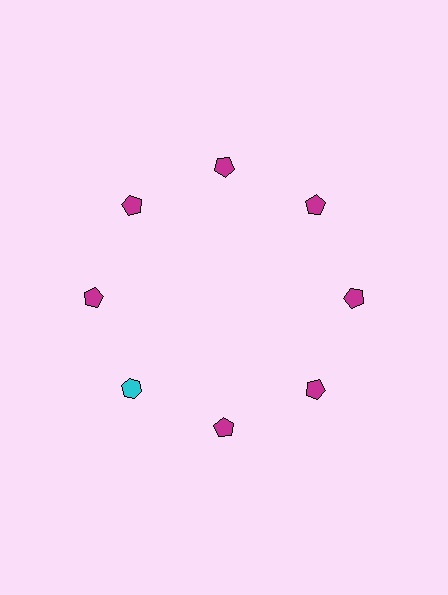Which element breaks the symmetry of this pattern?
The cyan hexagon at roughly the 8 o'clock position breaks the symmetry. All other shapes are magenta pentagons.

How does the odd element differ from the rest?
It differs in both color (cyan instead of magenta) and shape (hexagon instead of pentagon).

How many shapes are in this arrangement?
There are 8 shapes arranged in a ring pattern.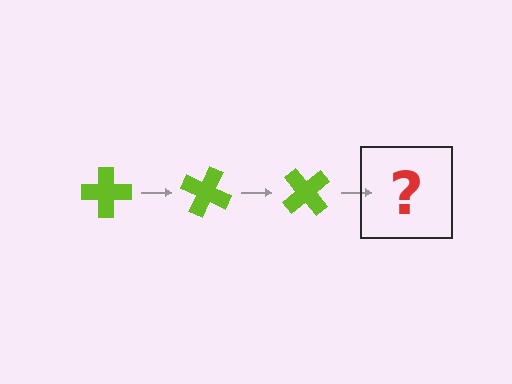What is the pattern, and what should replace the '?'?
The pattern is that the cross rotates 25 degrees each step. The '?' should be a lime cross rotated 75 degrees.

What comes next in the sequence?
The next element should be a lime cross rotated 75 degrees.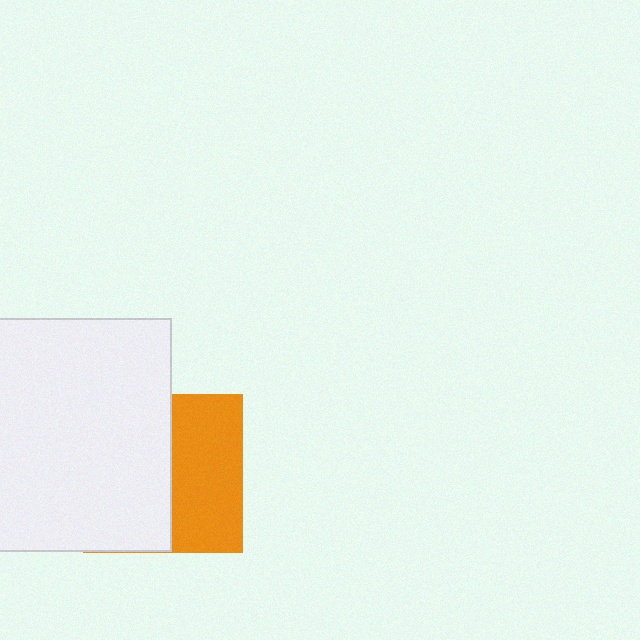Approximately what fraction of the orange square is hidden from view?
Roughly 54% of the orange square is hidden behind the white rectangle.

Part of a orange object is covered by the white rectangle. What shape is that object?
It is a square.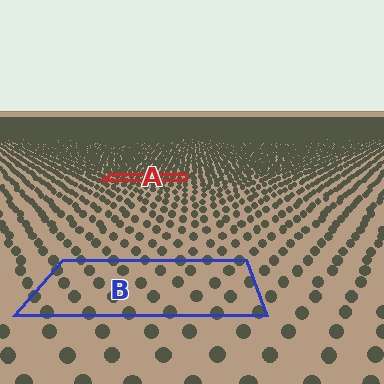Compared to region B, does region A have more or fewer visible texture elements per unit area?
Region A has more texture elements per unit area — they are packed more densely because it is farther away.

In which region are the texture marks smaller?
The texture marks are smaller in region A, because it is farther away.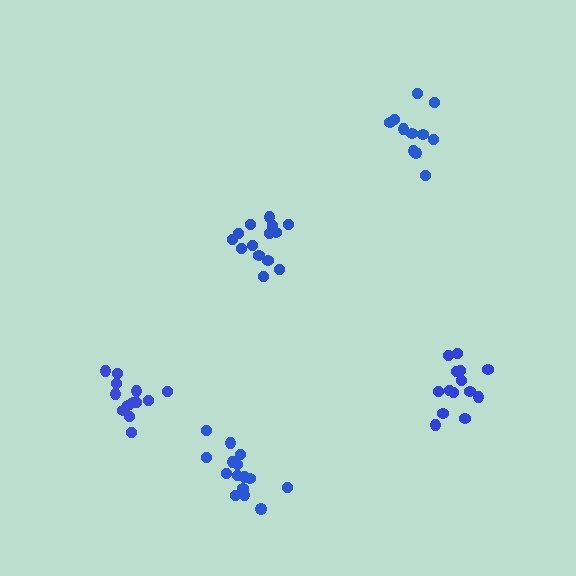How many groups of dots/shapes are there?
There are 5 groups.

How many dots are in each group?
Group 1: 14 dots, Group 2: 13 dots, Group 3: 14 dots, Group 4: 11 dots, Group 5: 15 dots (67 total).